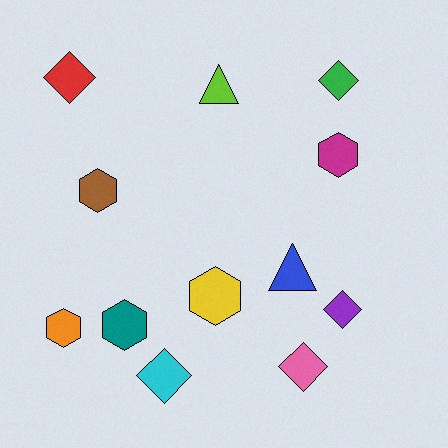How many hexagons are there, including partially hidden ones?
There are 5 hexagons.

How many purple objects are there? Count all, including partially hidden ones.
There is 1 purple object.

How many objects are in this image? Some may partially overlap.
There are 12 objects.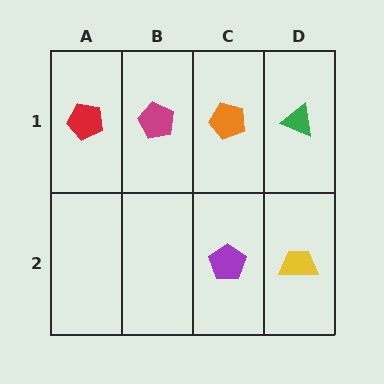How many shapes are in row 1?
4 shapes.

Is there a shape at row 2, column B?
No, that cell is empty.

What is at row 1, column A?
A red pentagon.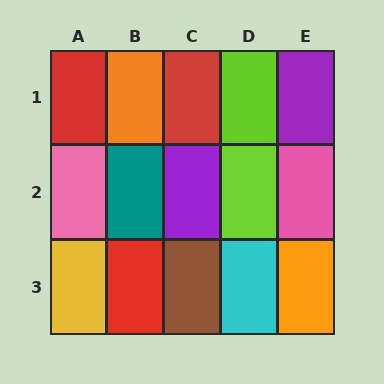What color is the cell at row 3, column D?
Cyan.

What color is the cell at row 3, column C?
Brown.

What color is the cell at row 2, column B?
Teal.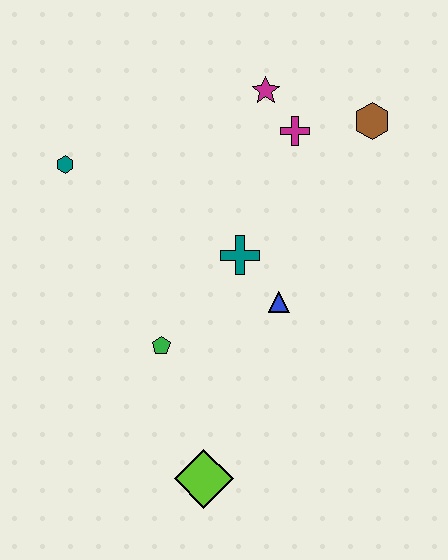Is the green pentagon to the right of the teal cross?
No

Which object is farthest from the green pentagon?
The brown hexagon is farthest from the green pentagon.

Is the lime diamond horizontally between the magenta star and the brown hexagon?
No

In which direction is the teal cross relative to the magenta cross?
The teal cross is below the magenta cross.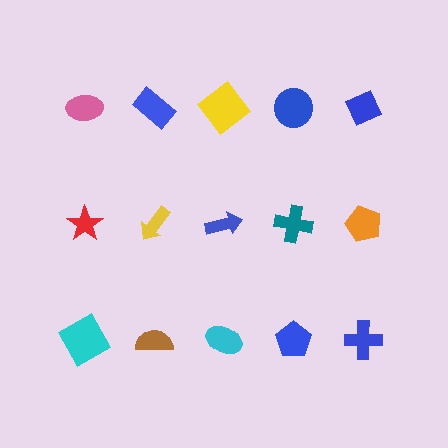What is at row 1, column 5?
A blue diamond.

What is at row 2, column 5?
An orange pentagon.